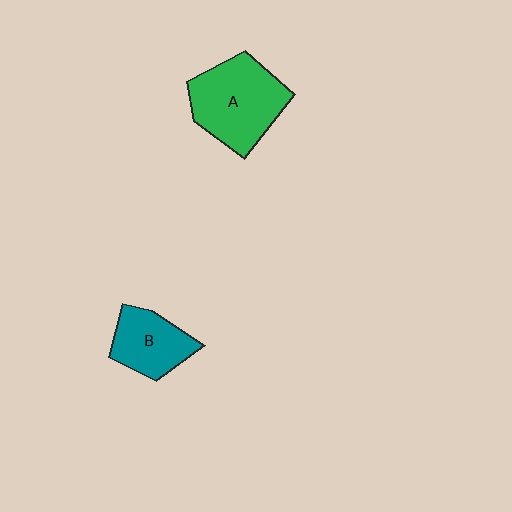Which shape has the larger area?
Shape A (green).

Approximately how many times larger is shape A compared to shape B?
Approximately 1.6 times.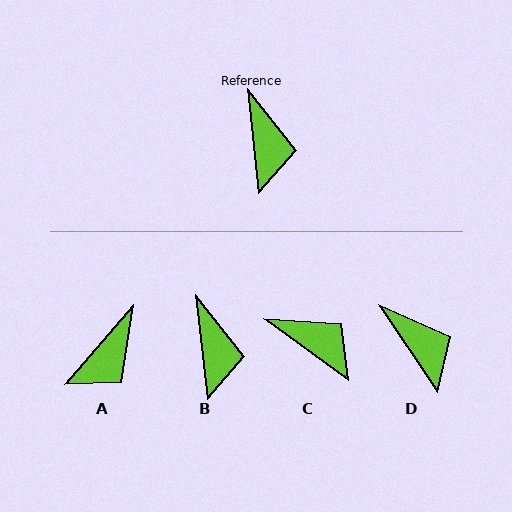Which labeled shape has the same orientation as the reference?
B.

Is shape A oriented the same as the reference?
No, it is off by about 47 degrees.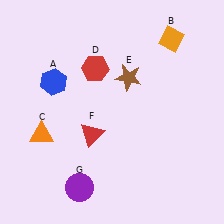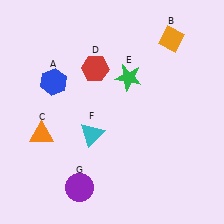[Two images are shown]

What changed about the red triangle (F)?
In Image 1, F is red. In Image 2, it changed to cyan.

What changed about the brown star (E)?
In Image 1, E is brown. In Image 2, it changed to green.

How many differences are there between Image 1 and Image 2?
There are 2 differences between the two images.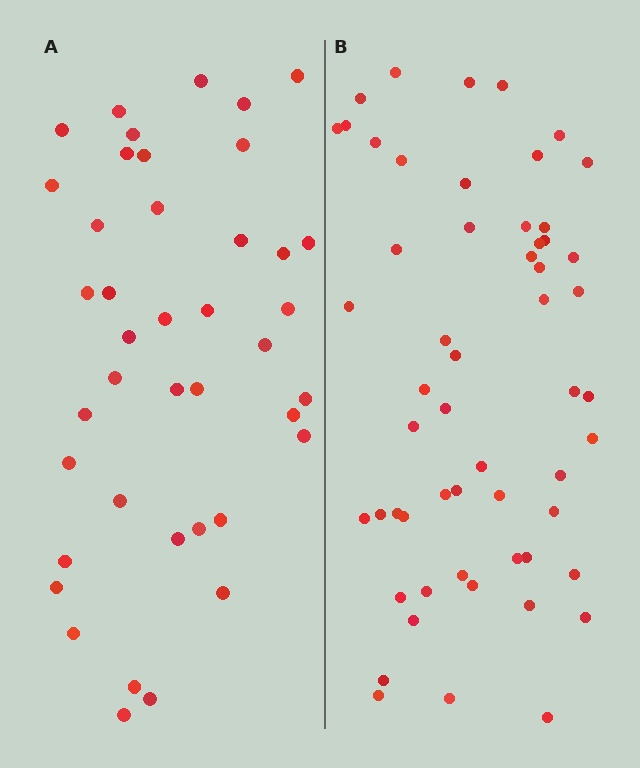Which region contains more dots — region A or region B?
Region B (the right region) has more dots.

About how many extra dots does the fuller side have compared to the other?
Region B has approximately 15 more dots than region A.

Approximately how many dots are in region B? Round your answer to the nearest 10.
About 60 dots. (The exact count is 56, which rounds to 60.)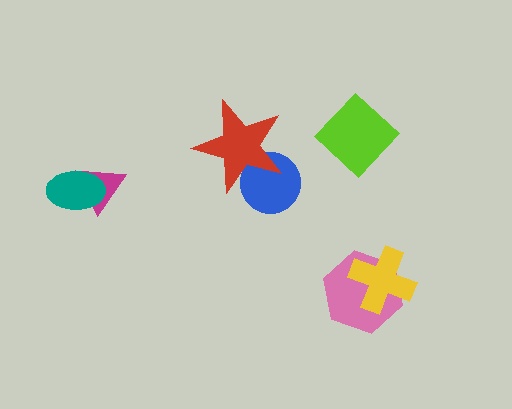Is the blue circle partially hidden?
Yes, it is partially covered by another shape.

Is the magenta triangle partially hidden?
Yes, it is partially covered by another shape.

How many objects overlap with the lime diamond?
0 objects overlap with the lime diamond.